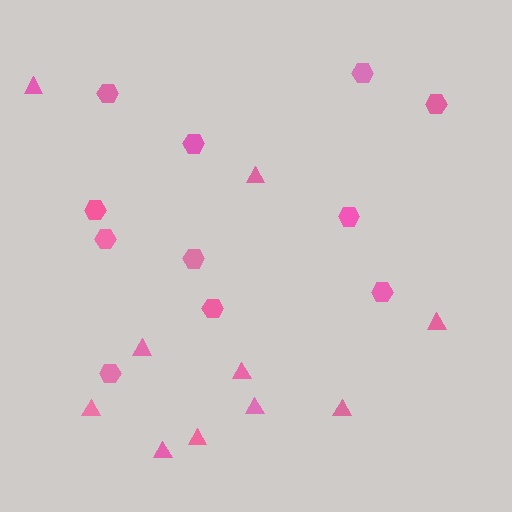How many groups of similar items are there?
There are 2 groups: one group of triangles (10) and one group of hexagons (11).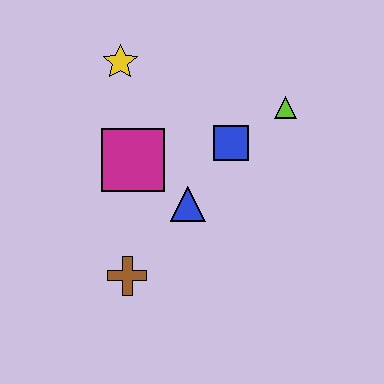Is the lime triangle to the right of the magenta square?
Yes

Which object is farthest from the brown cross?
The lime triangle is farthest from the brown cross.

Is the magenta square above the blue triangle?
Yes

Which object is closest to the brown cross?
The blue triangle is closest to the brown cross.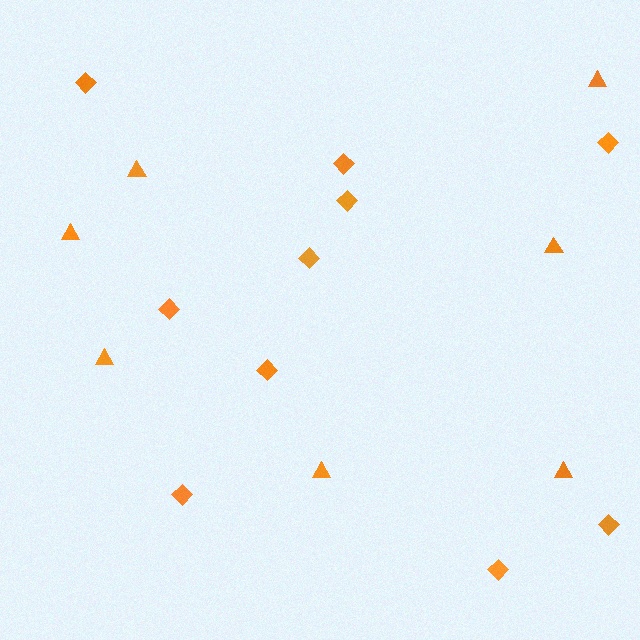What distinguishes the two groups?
There are 2 groups: one group of triangles (7) and one group of diamonds (10).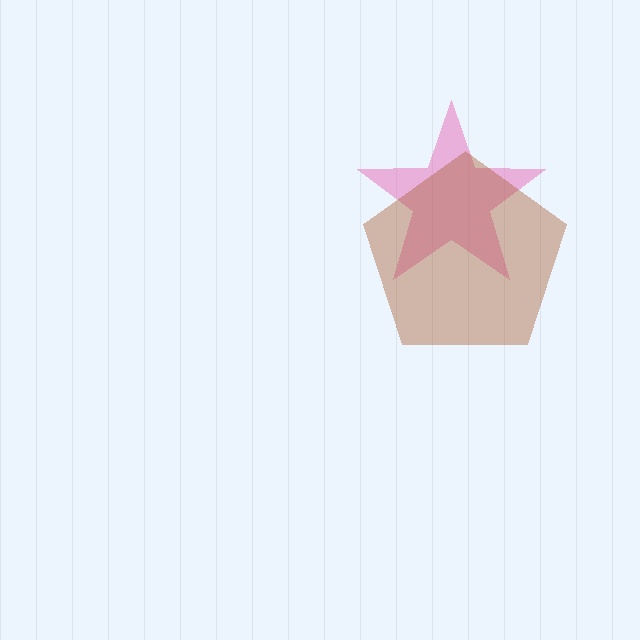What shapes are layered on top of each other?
The layered shapes are: a pink star, a brown pentagon.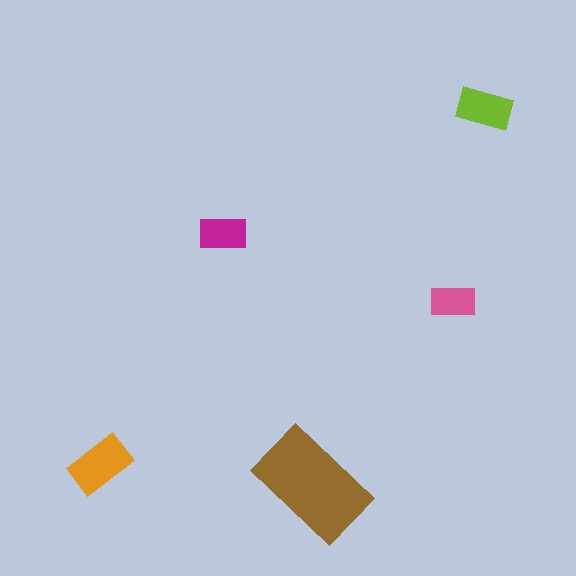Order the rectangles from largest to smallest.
the brown one, the orange one, the lime one, the magenta one, the pink one.